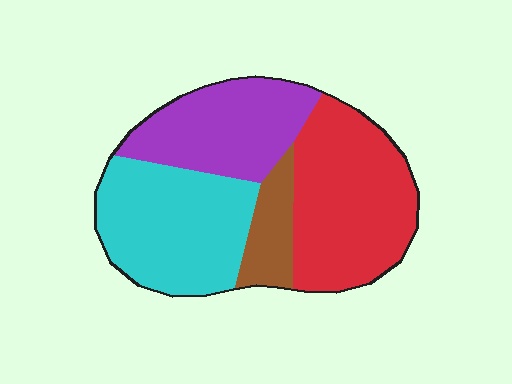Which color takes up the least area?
Brown, at roughly 10%.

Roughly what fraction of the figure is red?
Red covers roughly 35% of the figure.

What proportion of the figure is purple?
Purple covers 25% of the figure.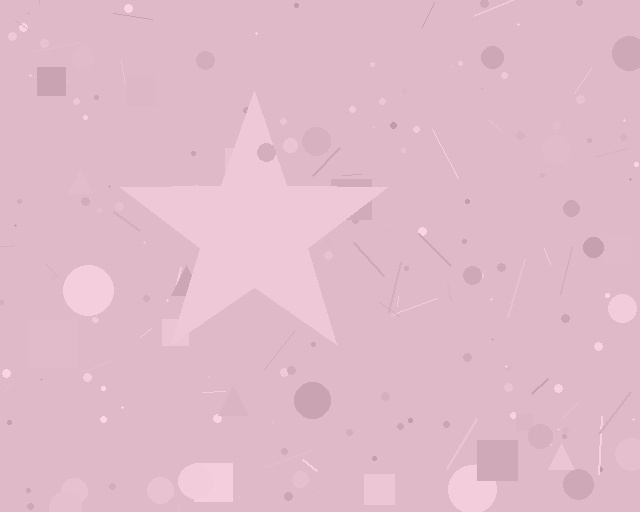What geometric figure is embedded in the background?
A star is embedded in the background.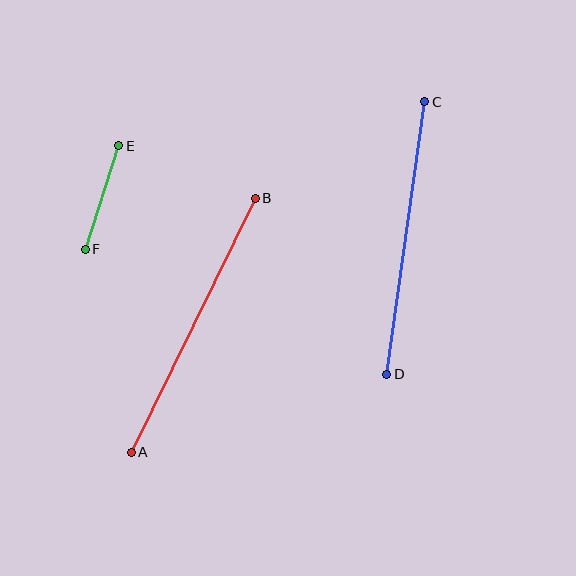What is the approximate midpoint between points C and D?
The midpoint is at approximately (406, 238) pixels.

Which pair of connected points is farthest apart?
Points A and B are farthest apart.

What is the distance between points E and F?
The distance is approximately 109 pixels.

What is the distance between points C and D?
The distance is approximately 275 pixels.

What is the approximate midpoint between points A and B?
The midpoint is at approximately (193, 325) pixels.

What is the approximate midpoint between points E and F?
The midpoint is at approximately (102, 197) pixels.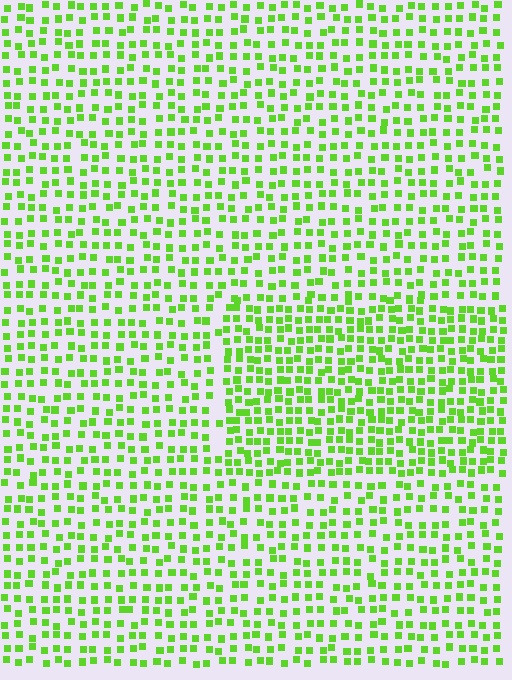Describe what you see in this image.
The image contains small lime elements arranged at two different densities. A rectangle-shaped region is visible where the elements are more densely packed than the surrounding area.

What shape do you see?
I see a rectangle.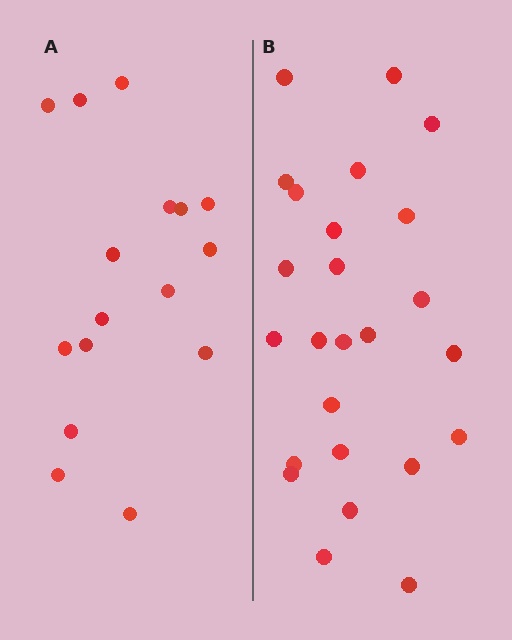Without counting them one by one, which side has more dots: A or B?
Region B (the right region) has more dots.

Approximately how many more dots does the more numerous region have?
Region B has roughly 8 or so more dots than region A.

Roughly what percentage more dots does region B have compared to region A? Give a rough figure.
About 55% more.